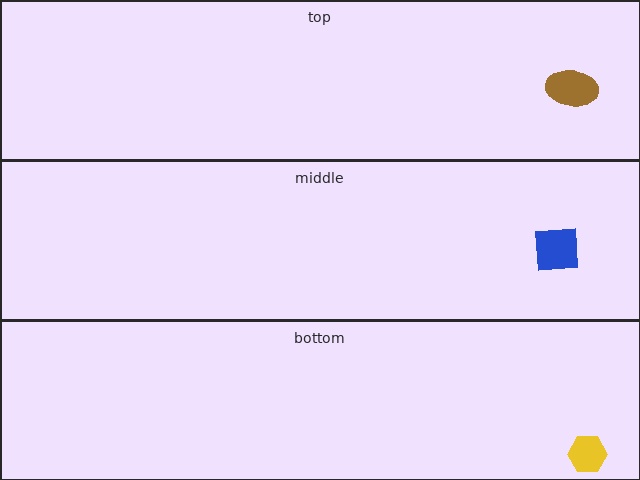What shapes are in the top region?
The brown ellipse.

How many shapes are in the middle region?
1.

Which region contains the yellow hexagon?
The bottom region.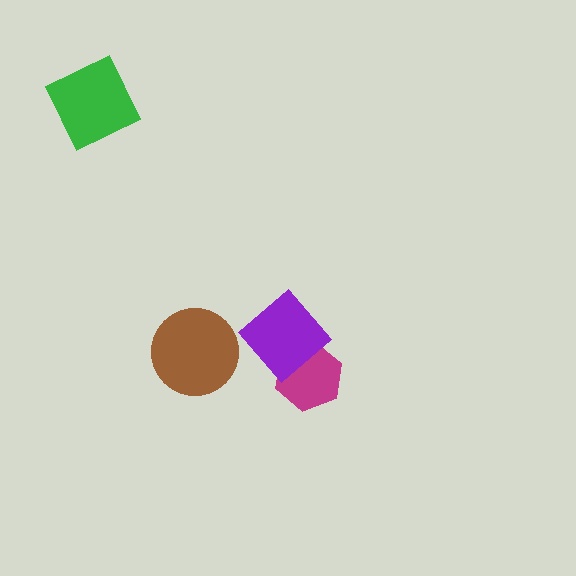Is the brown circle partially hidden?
No, no other shape covers it.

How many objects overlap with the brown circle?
0 objects overlap with the brown circle.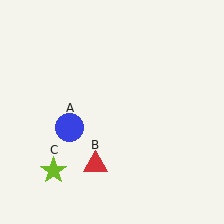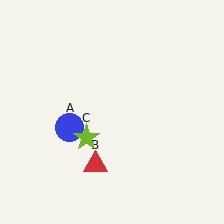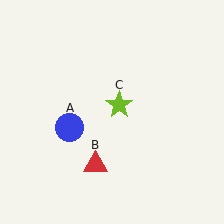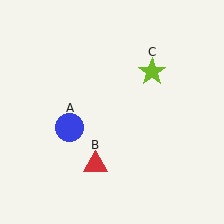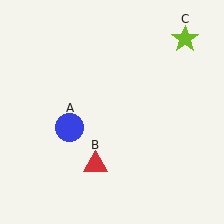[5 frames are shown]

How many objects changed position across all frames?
1 object changed position: lime star (object C).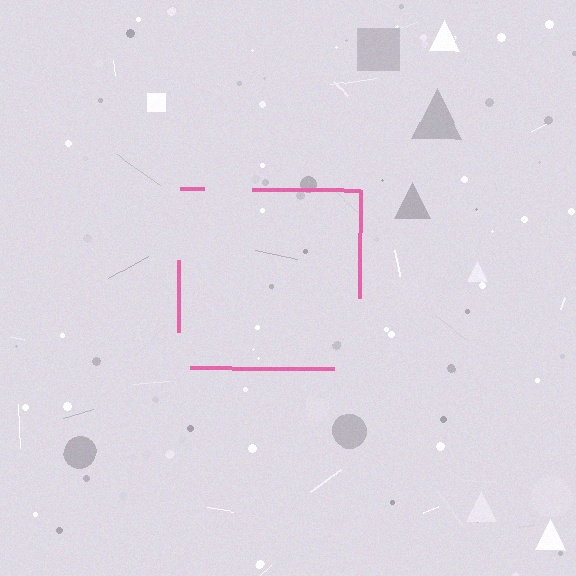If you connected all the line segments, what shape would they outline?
They would outline a square.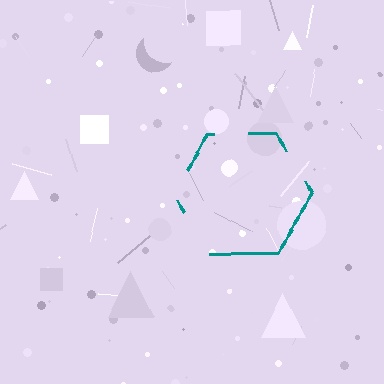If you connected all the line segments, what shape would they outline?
They would outline a hexagon.